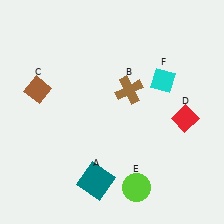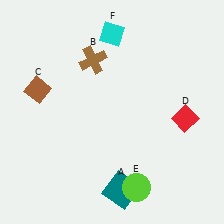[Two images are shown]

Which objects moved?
The objects that moved are: the teal square (A), the brown cross (B), the cyan diamond (F).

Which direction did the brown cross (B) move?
The brown cross (B) moved left.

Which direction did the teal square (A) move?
The teal square (A) moved right.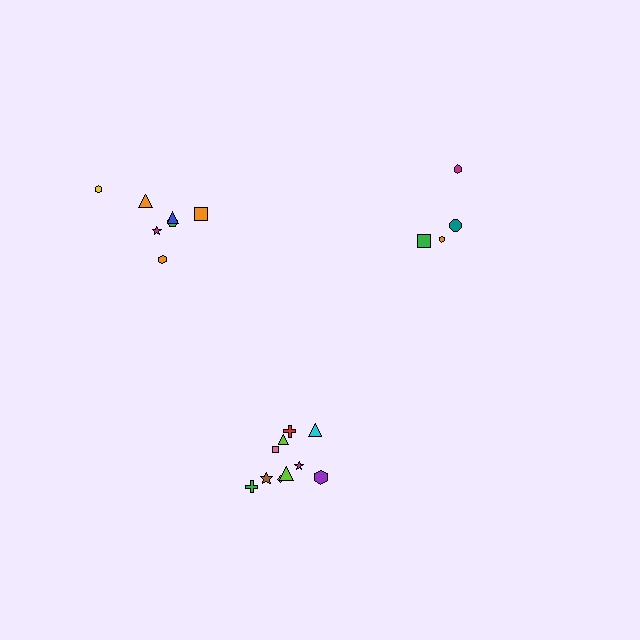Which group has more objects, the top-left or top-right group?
The top-left group.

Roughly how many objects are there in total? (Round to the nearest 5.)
Roughly 20 objects in total.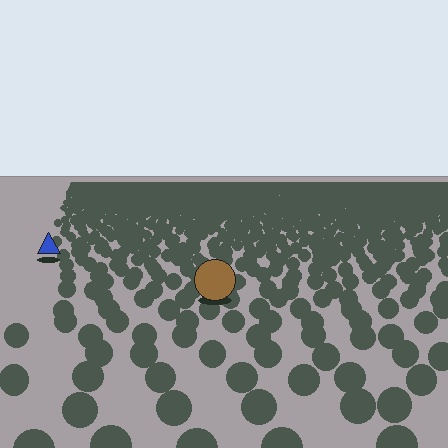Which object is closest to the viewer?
The brown circle is closest. The texture marks near it are larger and more spread out.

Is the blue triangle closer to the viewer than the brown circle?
No. The brown circle is closer — you can tell from the texture gradient: the ground texture is coarser near it.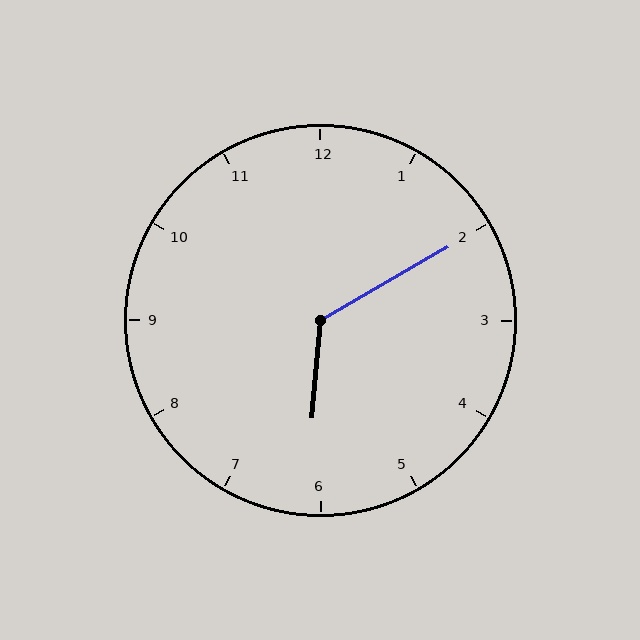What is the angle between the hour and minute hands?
Approximately 125 degrees.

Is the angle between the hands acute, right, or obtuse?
It is obtuse.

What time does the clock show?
6:10.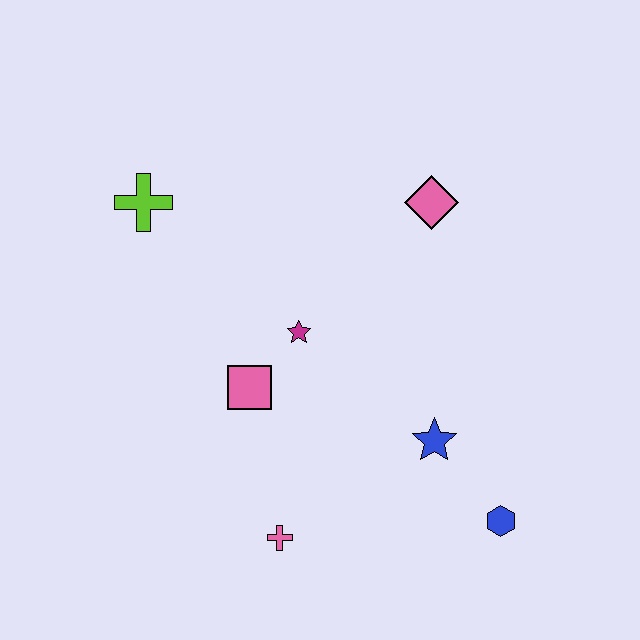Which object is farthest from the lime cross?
The blue hexagon is farthest from the lime cross.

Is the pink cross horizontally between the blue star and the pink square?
Yes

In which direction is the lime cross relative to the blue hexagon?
The lime cross is to the left of the blue hexagon.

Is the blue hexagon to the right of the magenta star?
Yes